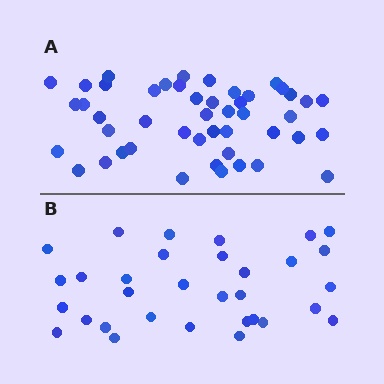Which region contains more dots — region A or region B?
Region A (the top region) has more dots.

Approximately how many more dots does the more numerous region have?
Region A has approximately 15 more dots than region B.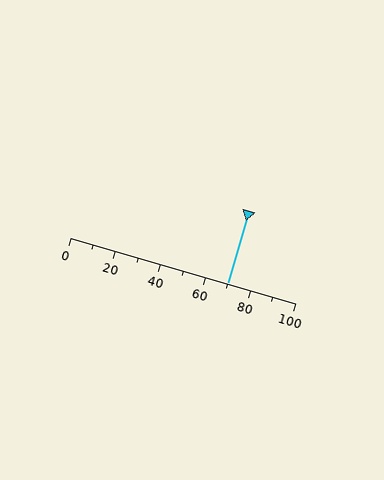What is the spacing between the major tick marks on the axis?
The major ticks are spaced 20 apart.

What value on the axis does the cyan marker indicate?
The marker indicates approximately 70.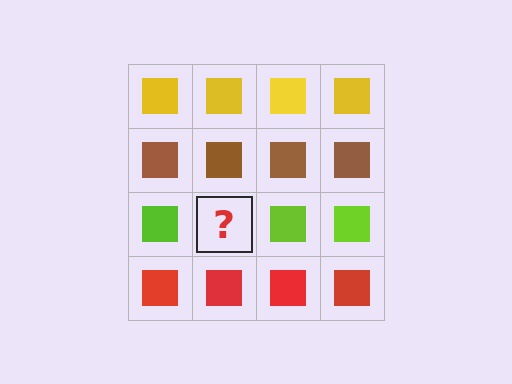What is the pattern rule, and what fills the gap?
The rule is that each row has a consistent color. The gap should be filled with a lime square.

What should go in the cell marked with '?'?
The missing cell should contain a lime square.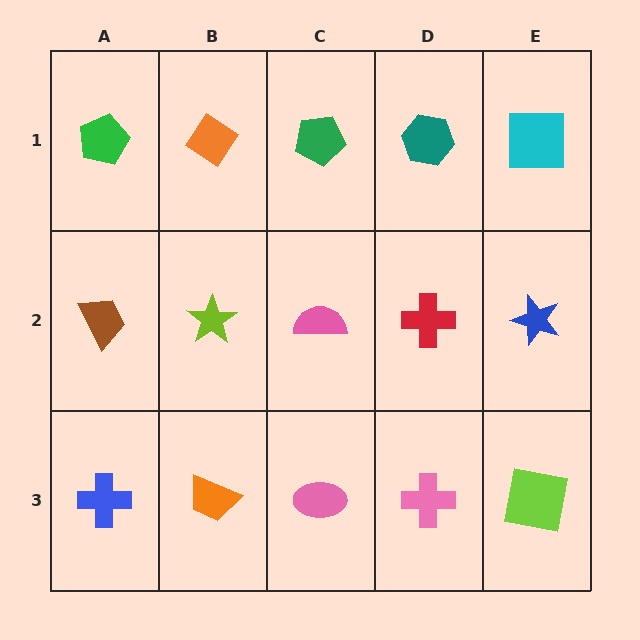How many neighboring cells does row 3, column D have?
3.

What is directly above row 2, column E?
A cyan square.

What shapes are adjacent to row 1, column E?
A blue star (row 2, column E), a teal hexagon (row 1, column D).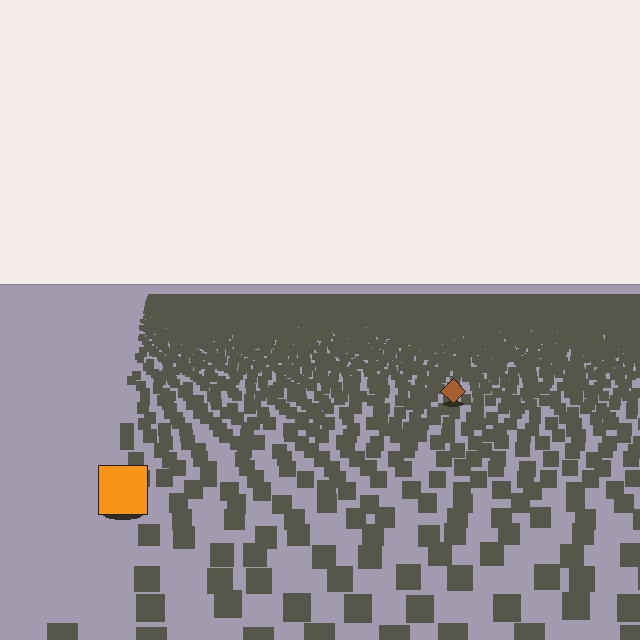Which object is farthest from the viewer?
The brown diamond is farthest from the viewer. It appears smaller and the ground texture around it is denser.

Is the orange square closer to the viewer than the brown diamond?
Yes. The orange square is closer — you can tell from the texture gradient: the ground texture is coarser near it.